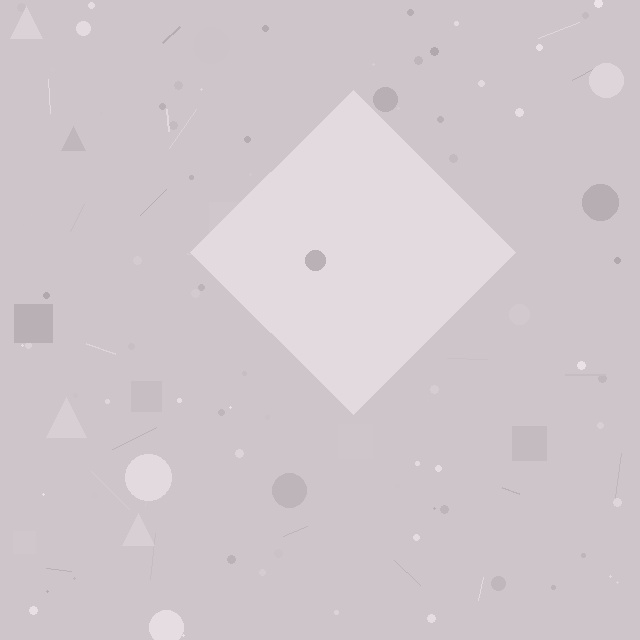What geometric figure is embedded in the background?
A diamond is embedded in the background.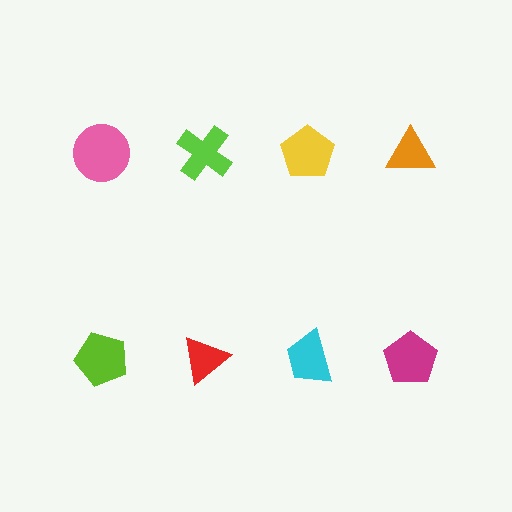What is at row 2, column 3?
A cyan trapezoid.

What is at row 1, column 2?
A lime cross.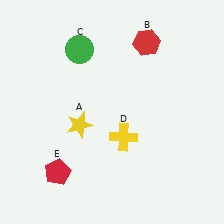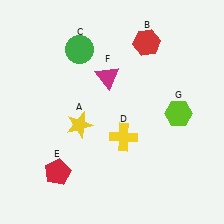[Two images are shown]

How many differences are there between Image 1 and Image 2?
There are 2 differences between the two images.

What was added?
A magenta triangle (F), a lime hexagon (G) were added in Image 2.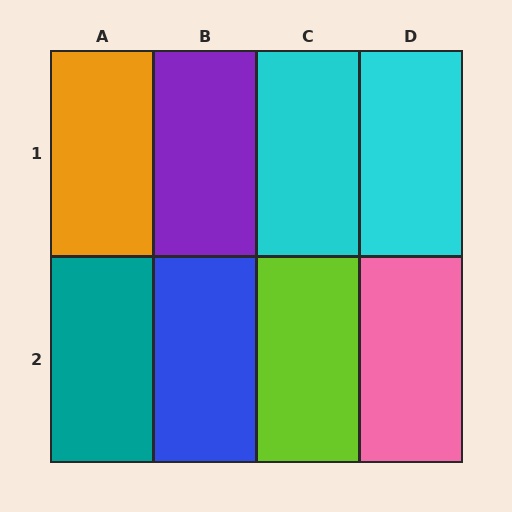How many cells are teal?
1 cell is teal.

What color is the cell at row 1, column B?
Purple.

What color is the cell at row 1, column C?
Cyan.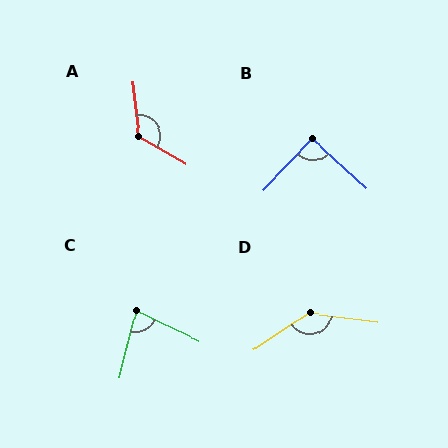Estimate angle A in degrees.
Approximately 126 degrees.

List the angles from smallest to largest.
C (78°), B (90°), A (126°), D (138°).